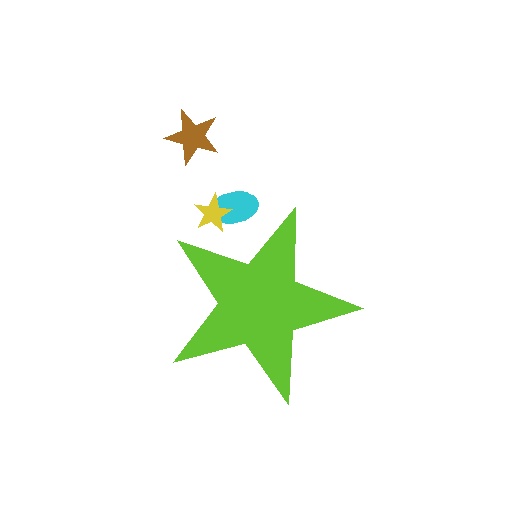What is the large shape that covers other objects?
A lime star.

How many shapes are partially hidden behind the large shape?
2 shapes are partially hidden.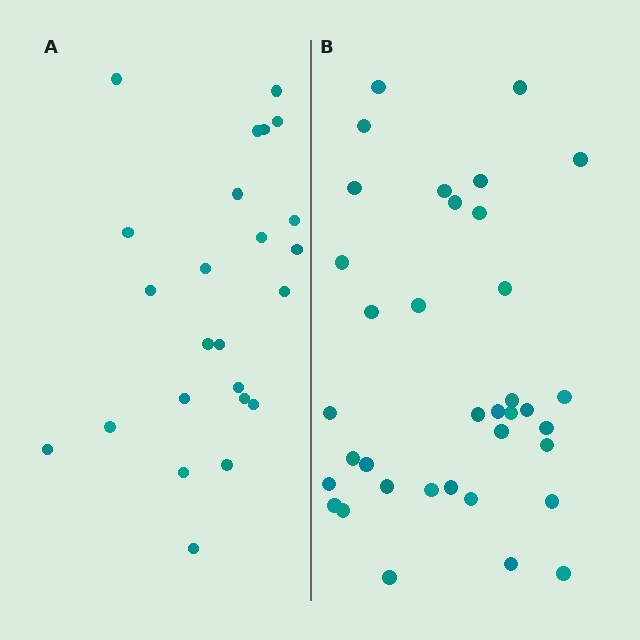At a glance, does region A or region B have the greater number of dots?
Region B (the right region) has more dots.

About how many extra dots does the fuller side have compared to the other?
Region B has roughly 12 or so more dots than region A.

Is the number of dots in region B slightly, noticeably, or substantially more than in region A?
Region B has substantially more. The ratio is roughly 1.5 to 1.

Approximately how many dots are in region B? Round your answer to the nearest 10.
About 40 dots. (The exact count is 36, which rounds to 40.)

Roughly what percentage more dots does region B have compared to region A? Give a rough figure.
About 50% more.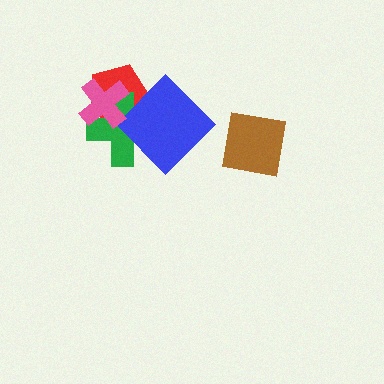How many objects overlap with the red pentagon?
3 objects overlap with the red pentagon.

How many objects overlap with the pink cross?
3 objects overlap with the pink cross.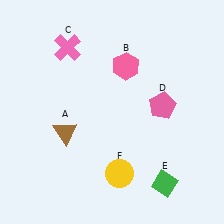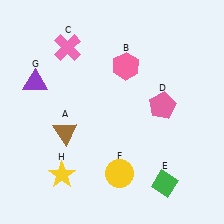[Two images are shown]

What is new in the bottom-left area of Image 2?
A yellow star (H) was added in the bottom-left area of Image 2.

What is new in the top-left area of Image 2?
A purple triangle (G) was added in the top-left area of Image 2.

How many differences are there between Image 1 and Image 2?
There are 2 differences between the two images.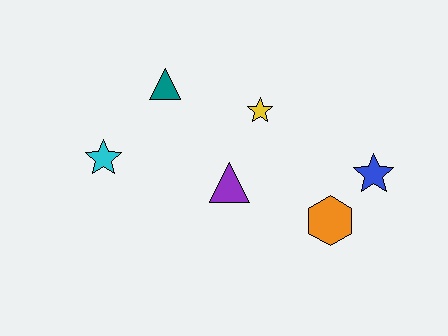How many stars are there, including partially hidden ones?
There are 3 stars.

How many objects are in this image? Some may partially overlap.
There are 6 objects.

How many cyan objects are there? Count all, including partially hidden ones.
There is 1 cyan object.